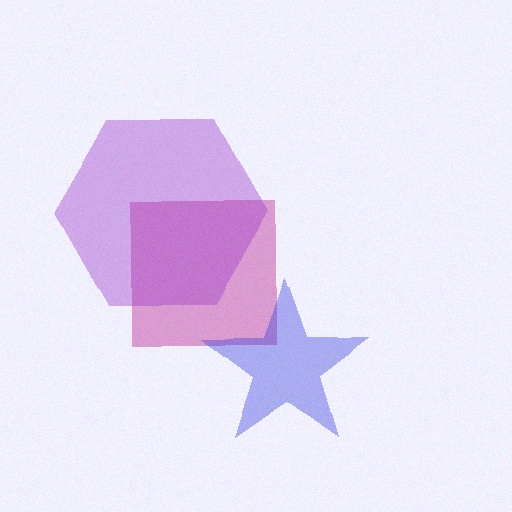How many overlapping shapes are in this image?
There are 3 overlapping shapes in the image.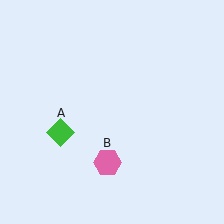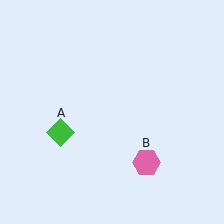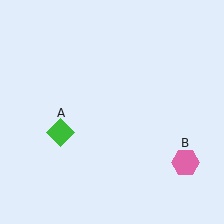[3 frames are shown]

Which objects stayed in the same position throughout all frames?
Green diamond (object A) remained stationary.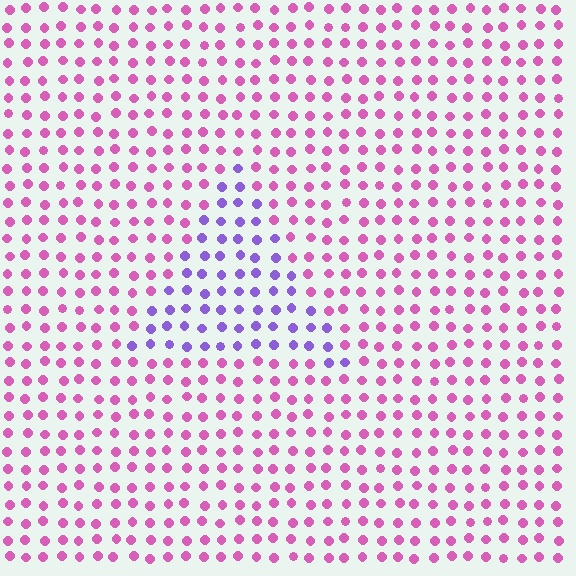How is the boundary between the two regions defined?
The boundary is defined purely by a slight shift in hue (about 54 degrees). Spacing, size, and orientation are identical on both sides.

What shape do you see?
I see a triangle.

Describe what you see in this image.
The image is filled with small pink elements in a uniform arrangement. A triangle-shaped region is visible where the elements are tinted to a slightly different hue, forming a subtle color boundary.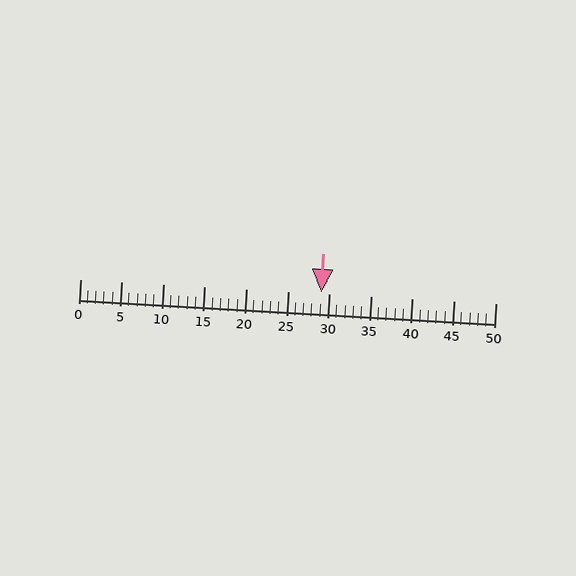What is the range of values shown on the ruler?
The ruler shows values from 0 to 50.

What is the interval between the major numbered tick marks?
The major tick marks are spaced 5 units apart.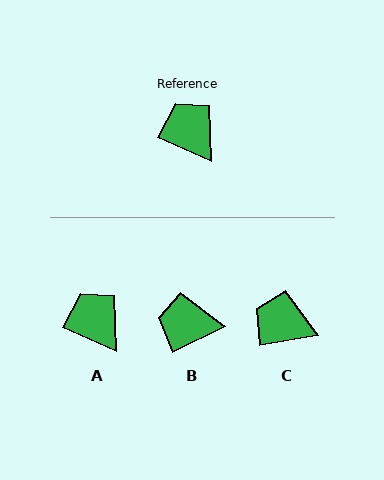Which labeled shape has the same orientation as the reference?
A.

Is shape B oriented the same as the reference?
No, it is off by about 51 degrees.